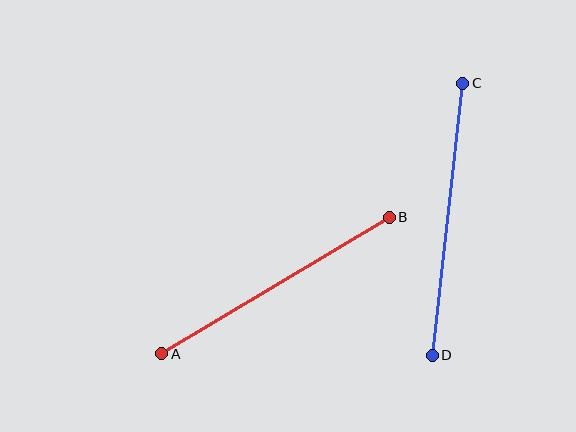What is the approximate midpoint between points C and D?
The midpoint is at approximately (448, 219) pixels.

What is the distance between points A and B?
The distance is approximately 265 pixels.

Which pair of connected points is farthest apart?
Points C and D are farthest apart.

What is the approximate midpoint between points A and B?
The midpoint is at approximately (276, 286) pixels.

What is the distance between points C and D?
The distance is approximately 274 pixels.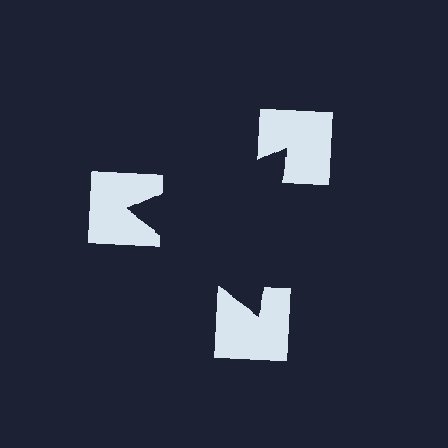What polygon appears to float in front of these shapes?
An illusory triangle — its edges are inferred from the aligned wedge cuts in the notched squares, not physically drawn.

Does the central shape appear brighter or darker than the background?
It typically appears slightly darker than the background, even though no actual brightness change is drawn.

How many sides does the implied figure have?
3 sides.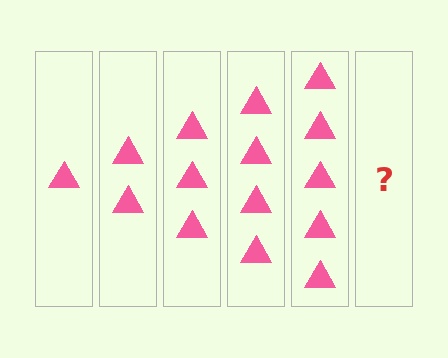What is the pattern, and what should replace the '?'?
The pattern is that each step adds one more triangle. The '?' should be 6 triangles.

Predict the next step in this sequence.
The next step is 6 triangles.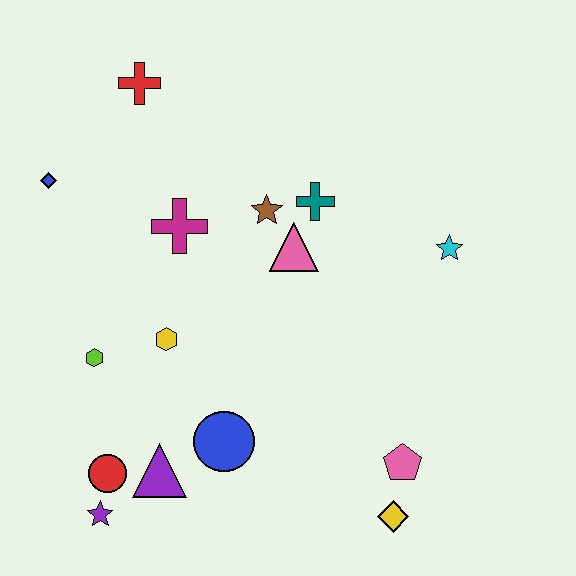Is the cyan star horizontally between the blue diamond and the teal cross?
No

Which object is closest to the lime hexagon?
The yellow hexagon is closest to the lime hexagon.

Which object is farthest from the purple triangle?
The red cross is farthest from the purple triangle.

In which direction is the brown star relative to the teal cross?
The brown star is to the left of the teal cross.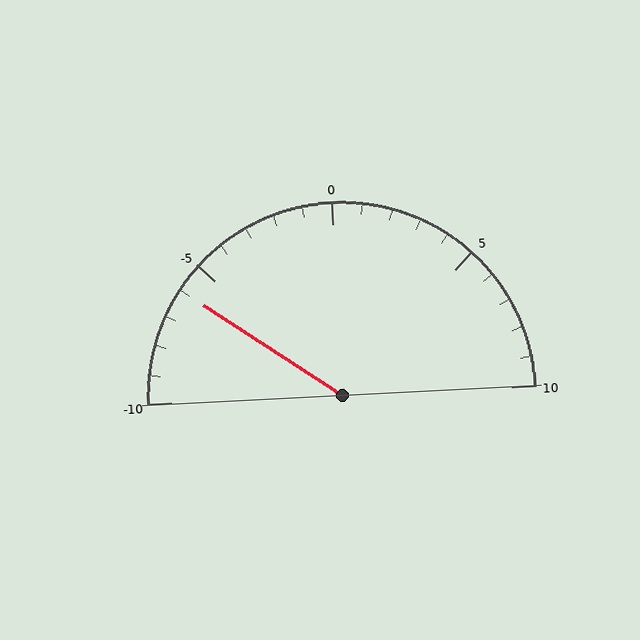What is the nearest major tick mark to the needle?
The nearest major tick mark is -5.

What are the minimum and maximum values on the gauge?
The gauge ranges from -10 to 10.